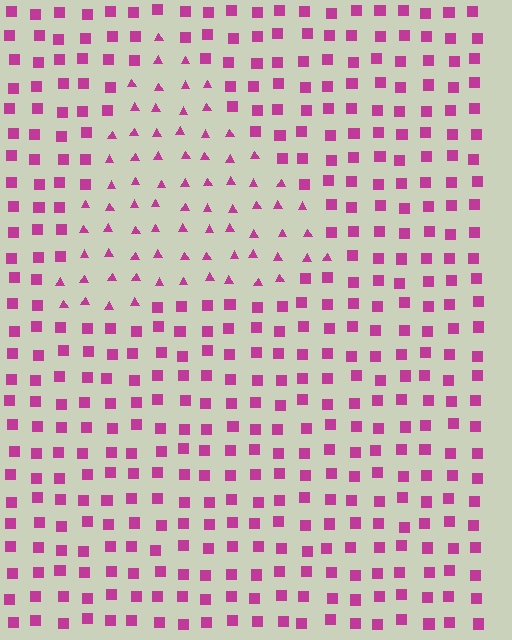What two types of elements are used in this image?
The image uses triangles inside the triangle region and squares outside it.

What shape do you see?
I see a triangle.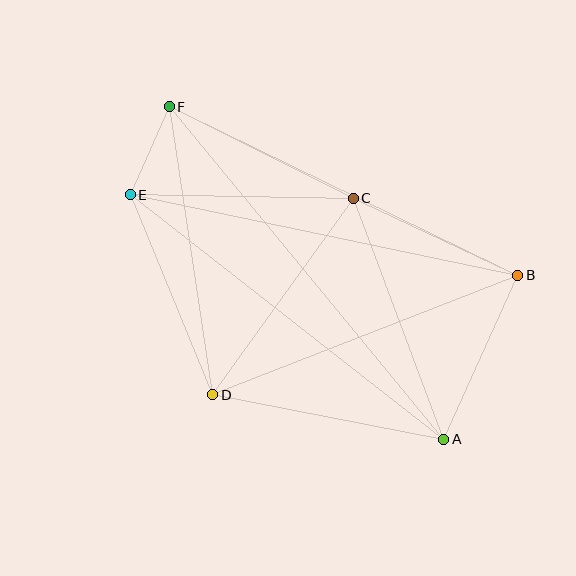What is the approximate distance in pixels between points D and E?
The distance between D and E is approximately 216 pixels.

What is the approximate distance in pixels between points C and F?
The distance between C and F is approximately 206 pixels.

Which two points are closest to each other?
Points E and F are closest to each other.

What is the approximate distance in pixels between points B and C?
The distance between B and C is approximately 182 pixels.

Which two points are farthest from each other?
Points A and F are farthest from each other.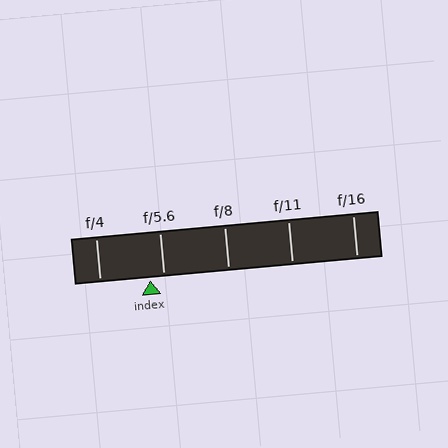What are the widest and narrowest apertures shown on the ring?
The widest aperture shown is f/4 and the narrowest is f/16.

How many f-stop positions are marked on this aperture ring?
There are 5 f-stop positions marked.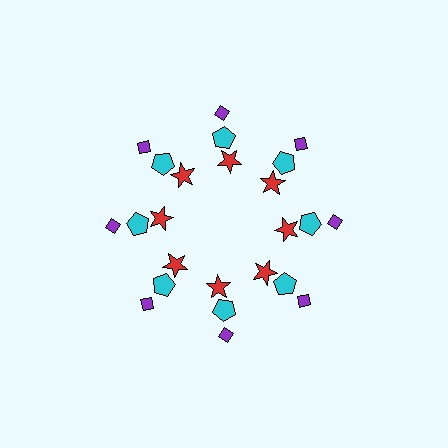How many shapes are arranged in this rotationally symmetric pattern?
There are 24 shapes, arranged in 8 groups of 3.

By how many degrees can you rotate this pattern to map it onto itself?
The pattern maps onto itself every 45 degrees of rotation.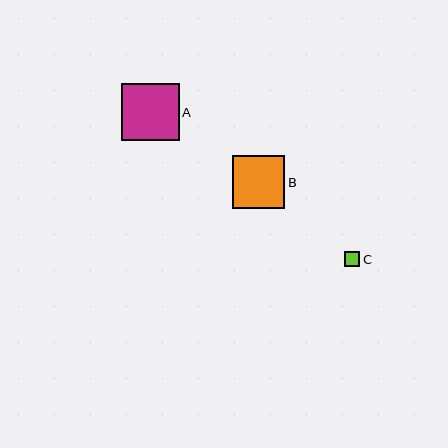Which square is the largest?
Square A is the largest with a size of approximately 57 pixels.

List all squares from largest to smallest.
From largest to smallest: A, B, C.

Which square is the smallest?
Square C is the smallest with a size of approximately 16 pixels.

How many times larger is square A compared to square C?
Square A is approximately 3.7 times the size of square C.